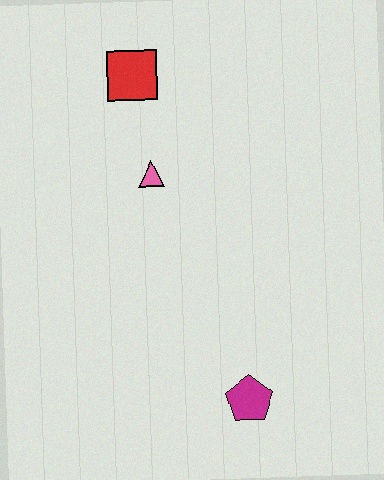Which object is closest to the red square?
The pink triangle is closest to the red square.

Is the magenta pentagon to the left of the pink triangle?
No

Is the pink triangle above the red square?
No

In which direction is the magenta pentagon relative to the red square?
The magenta pentagon is below the red square.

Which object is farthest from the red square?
The magenta pentagon is farthest from the red square.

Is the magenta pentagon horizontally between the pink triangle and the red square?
No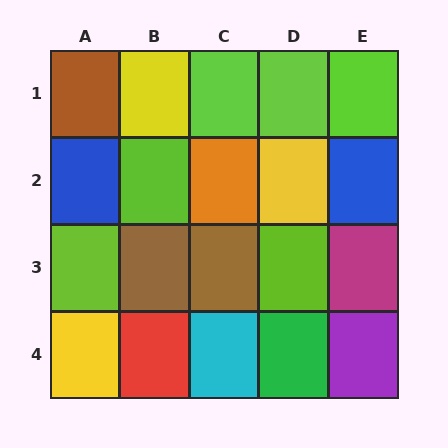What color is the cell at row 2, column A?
Blue.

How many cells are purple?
1 cell is purple.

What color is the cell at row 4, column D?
Green.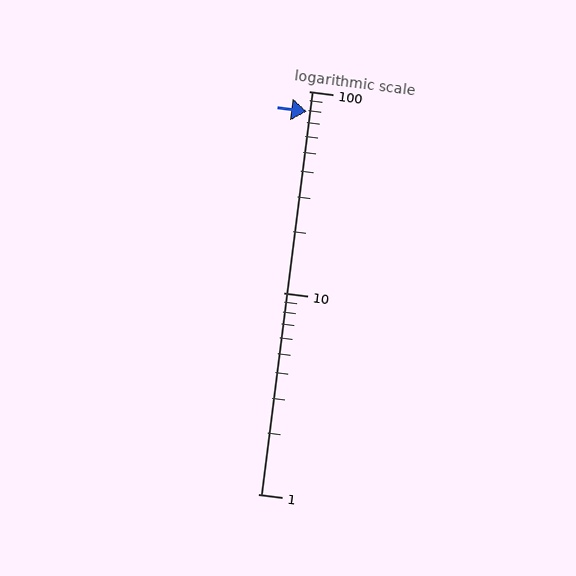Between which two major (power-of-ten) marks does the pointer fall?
The pointer is between 10 and 100.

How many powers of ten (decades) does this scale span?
The scale spans 2 decades, from 1 to 100.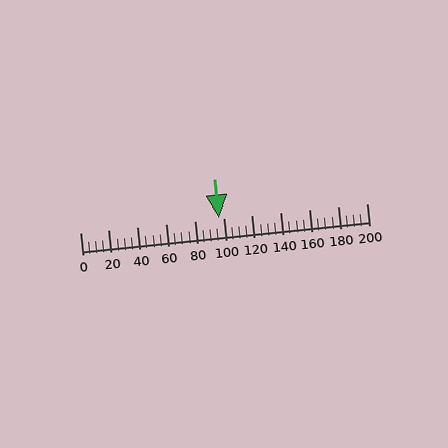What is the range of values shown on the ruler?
The ruler shows values from 0 to 200.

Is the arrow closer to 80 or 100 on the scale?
The arrow is closer to 100.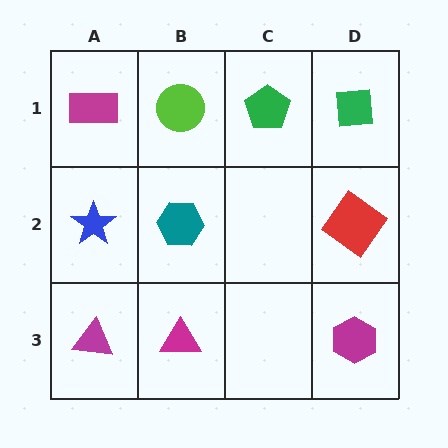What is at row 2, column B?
A teal hexagon.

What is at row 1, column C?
A green pentagon.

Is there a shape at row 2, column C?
No, that cell is empty.